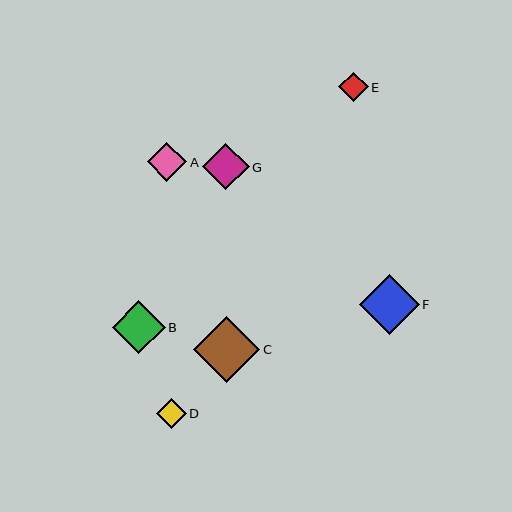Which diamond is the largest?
Diamond C is the largest with a size of approximately 66 pixels.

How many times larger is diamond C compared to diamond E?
Diamond C is approximately 2.2 times the size of diamond E.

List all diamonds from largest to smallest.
From largest to smallest: C, F, B, G, A, D, E.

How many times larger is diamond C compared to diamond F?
Diamond C is approximately 1.1 times the size of diamond F.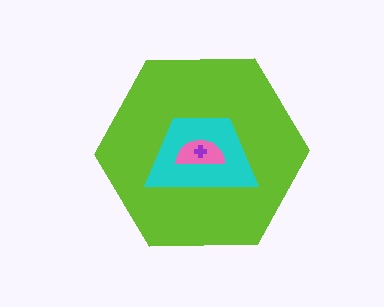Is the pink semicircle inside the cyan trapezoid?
Yes.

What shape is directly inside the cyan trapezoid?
The pink semicircle.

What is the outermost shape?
The lime hexagon.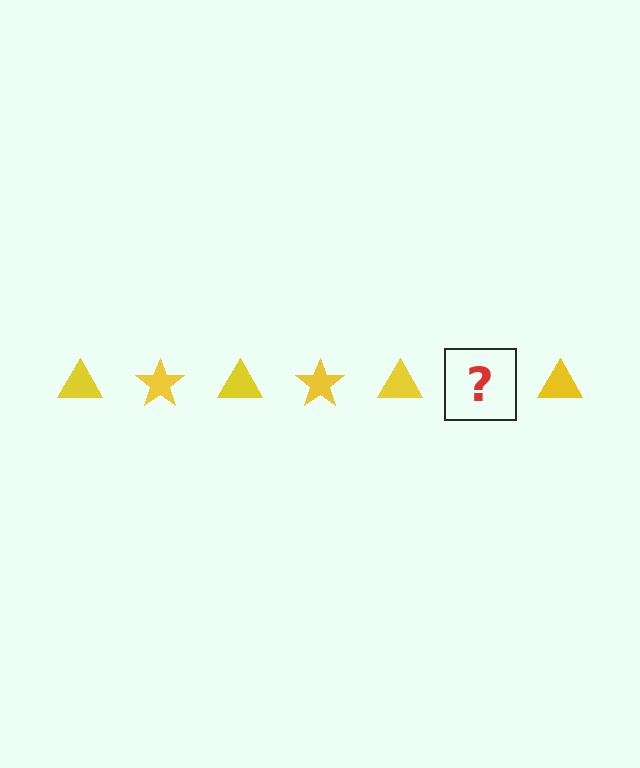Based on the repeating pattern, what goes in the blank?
The blank should be a yellow star.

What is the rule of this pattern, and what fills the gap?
The rule is that the pattern cycles through triangle, star shapes in yellow. The gap should be filled with a yellow star.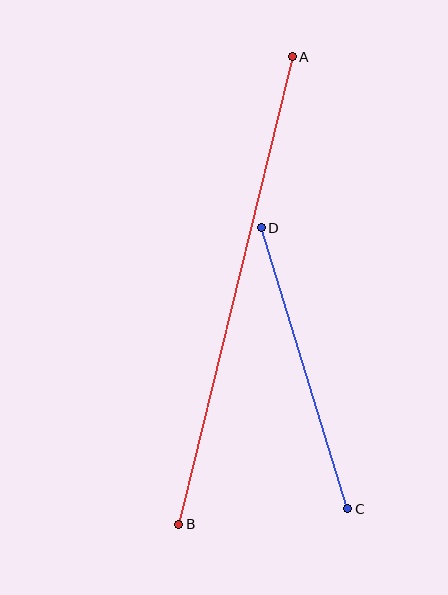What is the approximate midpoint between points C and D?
The midpoint is at approximately (305, 368) pixels.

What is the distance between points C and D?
The distance is approximately 294 pixels.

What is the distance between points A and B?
The distance is approximately 481 pixels.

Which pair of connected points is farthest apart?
Points A and B are farthest apart.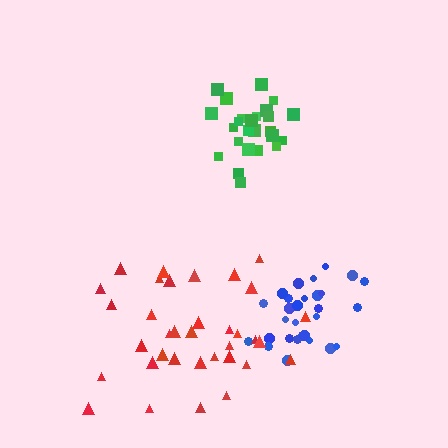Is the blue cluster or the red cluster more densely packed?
Blue.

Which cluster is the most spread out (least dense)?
Red.